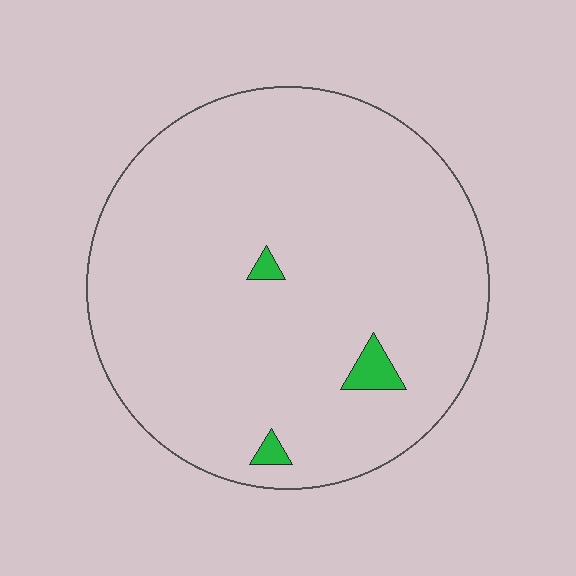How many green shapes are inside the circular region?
3.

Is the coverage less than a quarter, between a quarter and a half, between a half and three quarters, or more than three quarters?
Less than a quarter.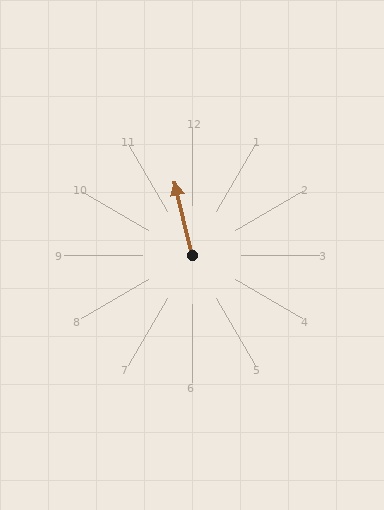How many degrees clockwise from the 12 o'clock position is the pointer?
Approximately 346 degrees.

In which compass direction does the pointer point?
North.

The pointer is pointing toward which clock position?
Roughly 12 o'clock.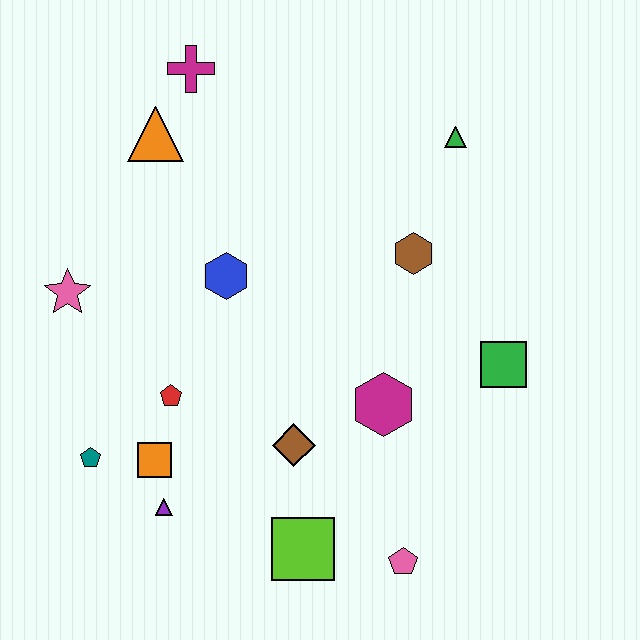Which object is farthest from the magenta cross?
The pink pentagon is farthest from the magenta cross.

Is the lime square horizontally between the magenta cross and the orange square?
No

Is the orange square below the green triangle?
Yes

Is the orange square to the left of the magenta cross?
Yes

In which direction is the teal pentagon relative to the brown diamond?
The teal pentagon is to the left of the brown diamond.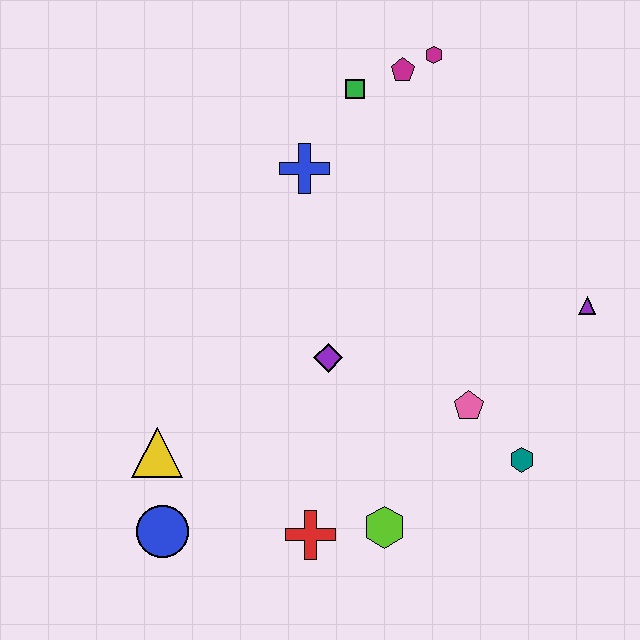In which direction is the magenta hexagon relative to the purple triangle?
The magenta hexagon is above the purple triangle.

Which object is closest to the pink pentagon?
The teal hexagon is closest to the pink pentagon.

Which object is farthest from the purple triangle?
The blue circle is farthest from the purple triangle.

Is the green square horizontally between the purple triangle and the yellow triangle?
Yes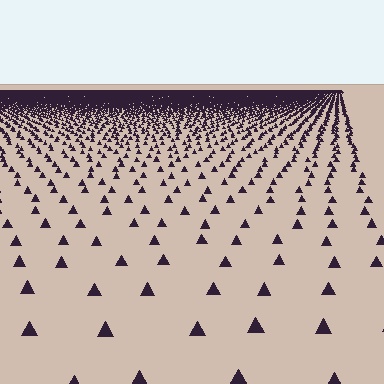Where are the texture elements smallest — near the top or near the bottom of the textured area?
Near the top.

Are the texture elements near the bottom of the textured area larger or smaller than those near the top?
Larger. Near the bottom, elements are closer to the viewer and appear at a bigger on-screen size.